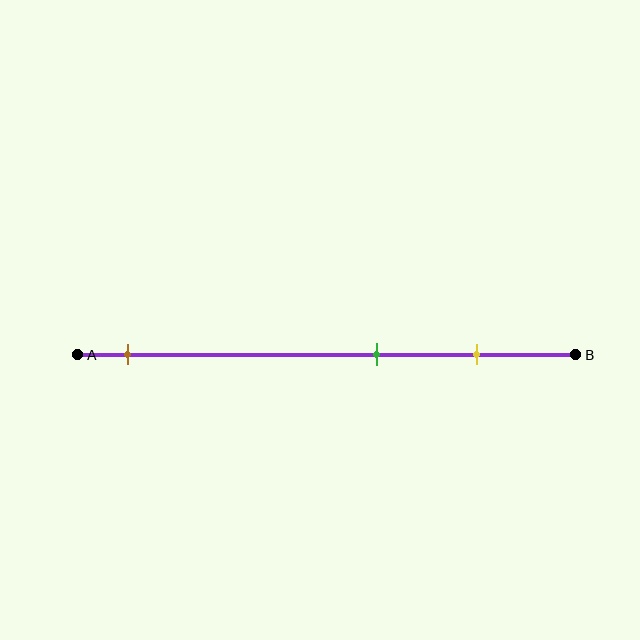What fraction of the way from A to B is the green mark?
The green mark is approximately 60% (0.6) of the way from A to B.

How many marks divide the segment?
There are 3 marks dividing the segment.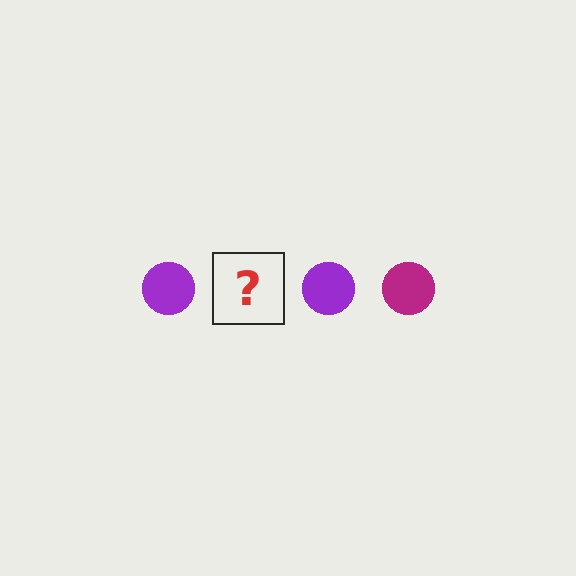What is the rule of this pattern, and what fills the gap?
The rule is that the pattern cycles through purple, magenta circles. The gap should be filled with a magenta circle.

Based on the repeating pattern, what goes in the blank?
The blank should be a magenta circle.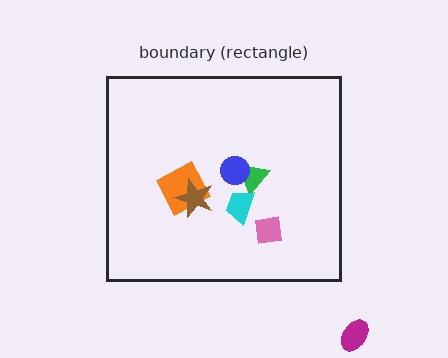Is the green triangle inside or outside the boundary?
Inside.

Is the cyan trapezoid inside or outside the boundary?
Inside.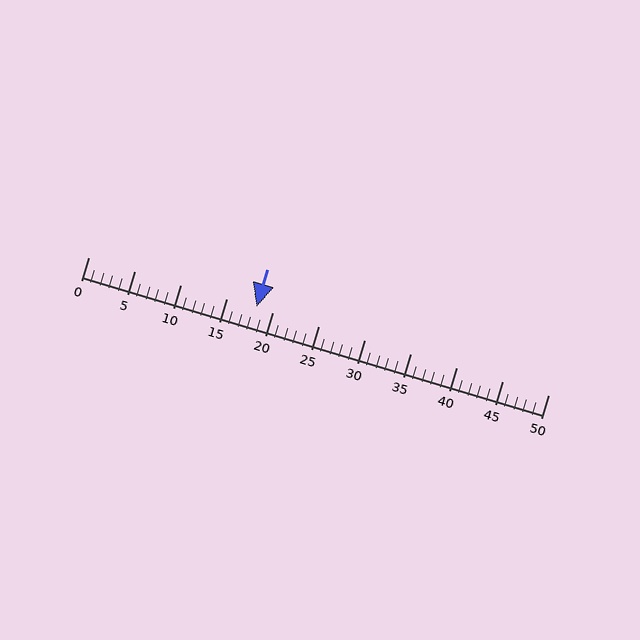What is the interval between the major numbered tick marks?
The major tick marks are spaced 5 units apart.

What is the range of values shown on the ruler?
The ruler shows values from 0 to 50.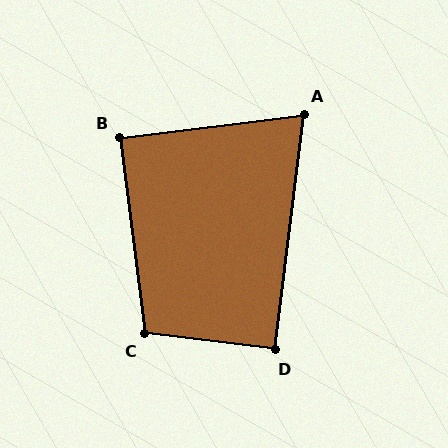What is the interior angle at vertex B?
Approximately 90 degrees (approximately right).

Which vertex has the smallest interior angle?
A, at approximately 76 degrees.